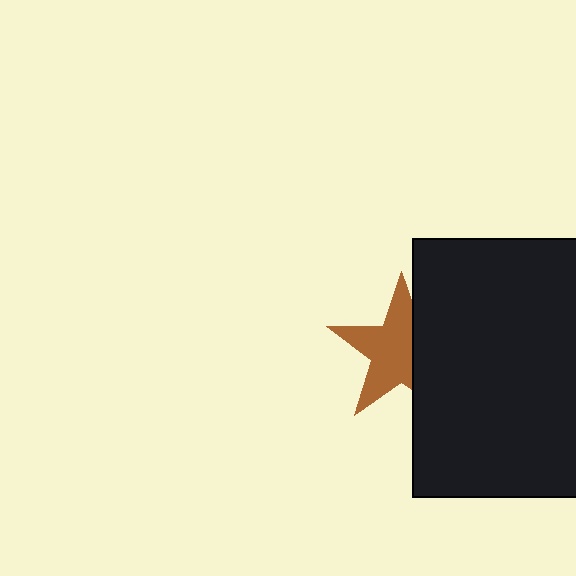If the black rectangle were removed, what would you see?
You would see the complete brown star.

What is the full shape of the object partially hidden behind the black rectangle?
The partially hidden object is a brown star.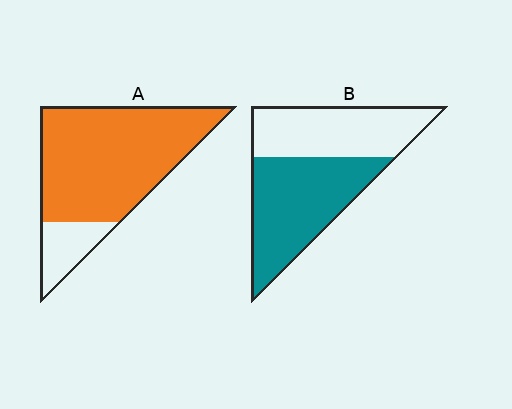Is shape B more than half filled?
Yes.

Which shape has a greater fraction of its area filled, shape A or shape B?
Shape A.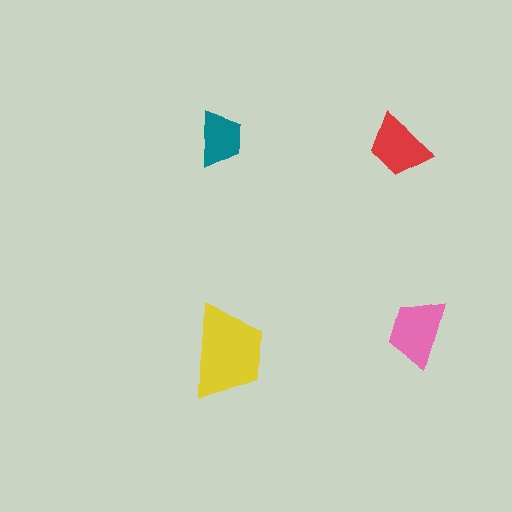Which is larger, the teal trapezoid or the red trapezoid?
The red one.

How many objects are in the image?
There are 4 objects in the image.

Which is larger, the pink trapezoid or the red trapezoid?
The pink one.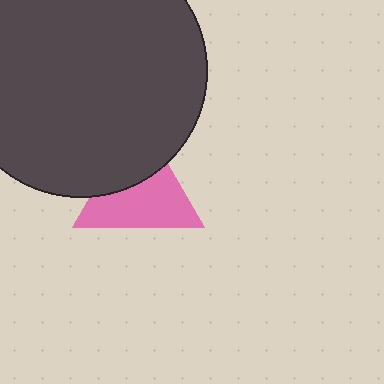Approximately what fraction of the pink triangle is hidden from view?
Roughly 38% of the pink triangle is hidden behind the dark gray circle.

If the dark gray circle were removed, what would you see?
You would see the complete pink triangle.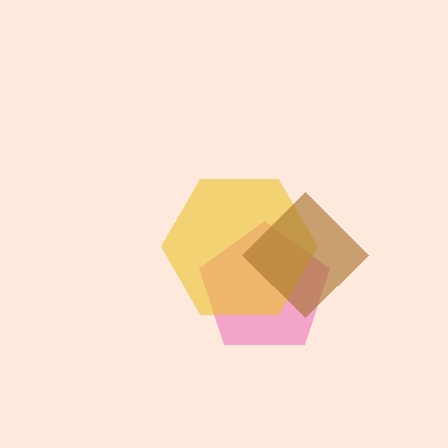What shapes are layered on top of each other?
The layered shapes are: a pink pentagon, a yellow hexagon, a brown diamond.